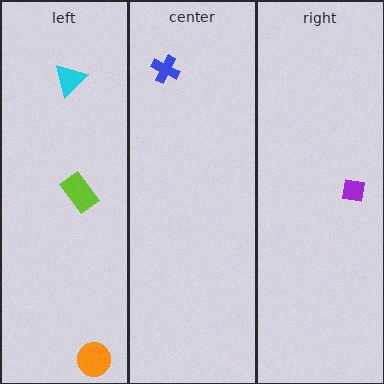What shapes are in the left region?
The lime rectangle, the orange circle, the cyan triangle.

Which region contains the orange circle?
The left region.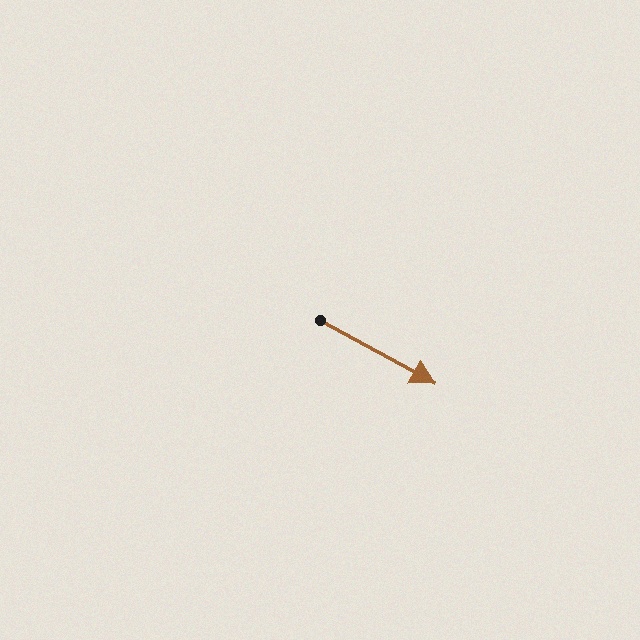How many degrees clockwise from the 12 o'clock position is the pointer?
Approximately 119 degrees.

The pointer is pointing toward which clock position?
Roughly 4 o'clock.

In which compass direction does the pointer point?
Southeast.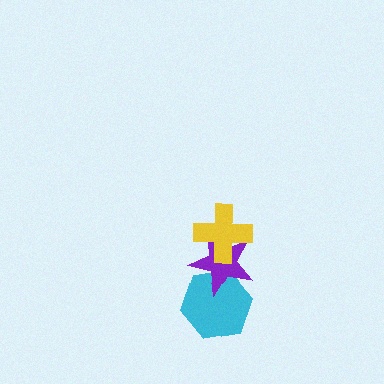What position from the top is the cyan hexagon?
The cyan hexagon is 3rd from the top.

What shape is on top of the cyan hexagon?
The purple star is on top of the cyan hexagon.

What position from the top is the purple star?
The purple star is 2nd from the top.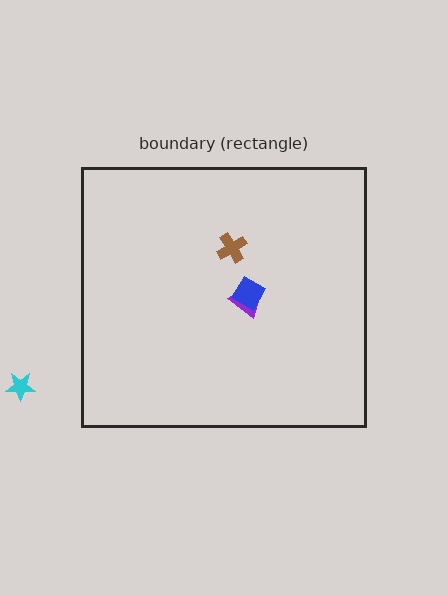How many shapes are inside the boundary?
3 inside, 1 outside.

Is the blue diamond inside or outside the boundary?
Inside.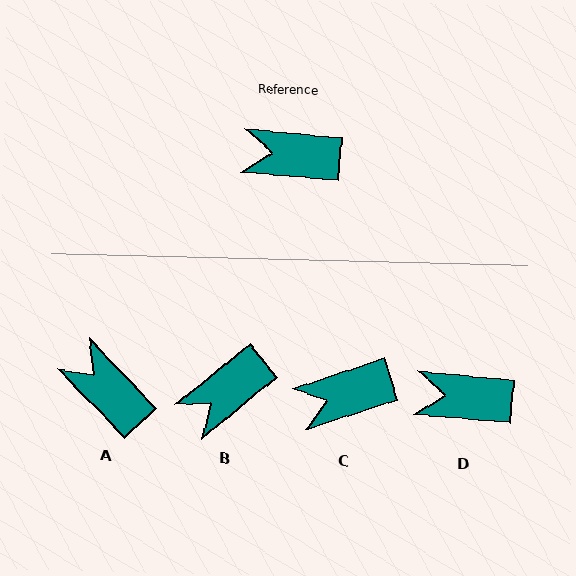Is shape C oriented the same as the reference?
No, it is off by about 23 degrees.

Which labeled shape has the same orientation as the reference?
D.